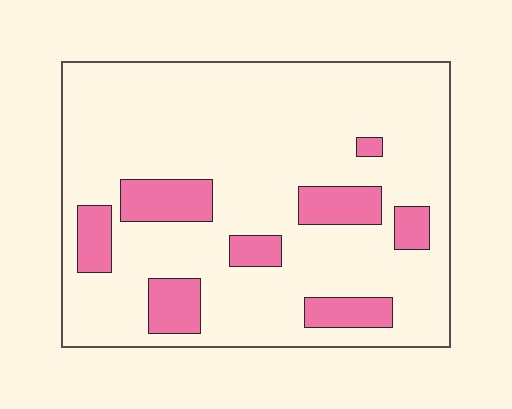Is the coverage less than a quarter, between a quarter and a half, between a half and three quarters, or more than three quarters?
Less than a quarter.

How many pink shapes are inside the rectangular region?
8.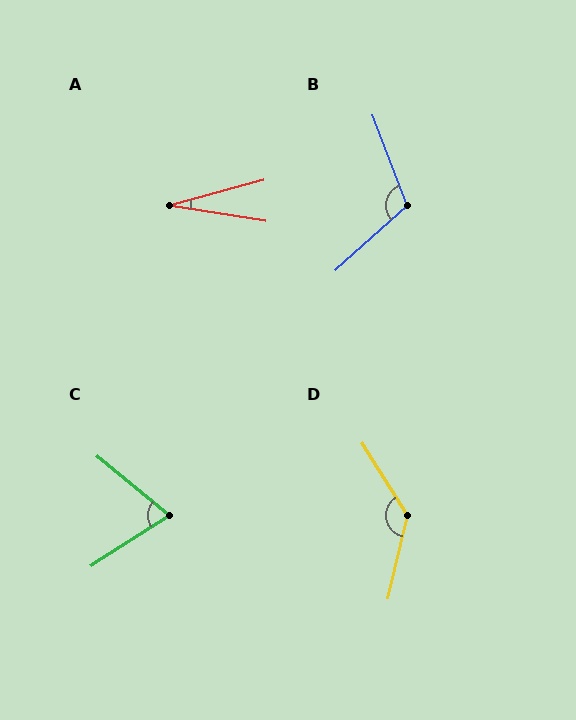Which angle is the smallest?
A, at approximately 24 degrees.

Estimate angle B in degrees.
Approximately 111 degrees.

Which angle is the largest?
D, at approximately 135 degrees.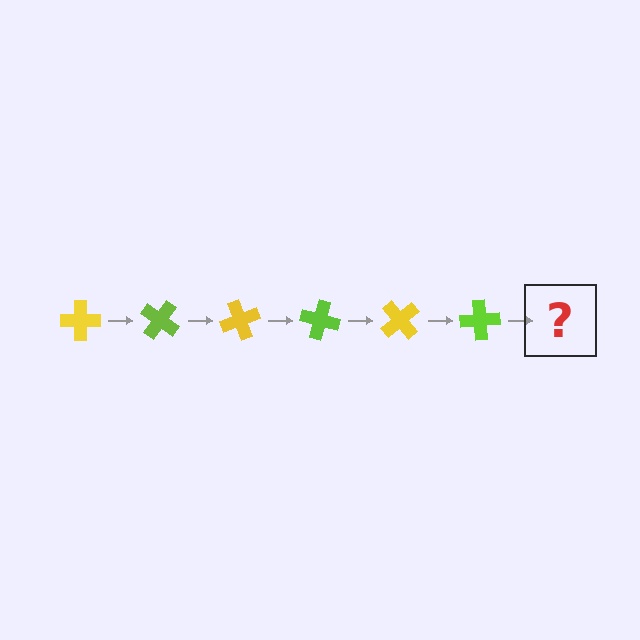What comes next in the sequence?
The next element should be a yellow cross, rotated 210 degrees from the start.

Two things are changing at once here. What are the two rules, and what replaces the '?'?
The two rules are that it rotates 35 degrees each step and the color cycles through yellow and lime. The '?' should be a yellow cross, rotated 210 degrees from the start.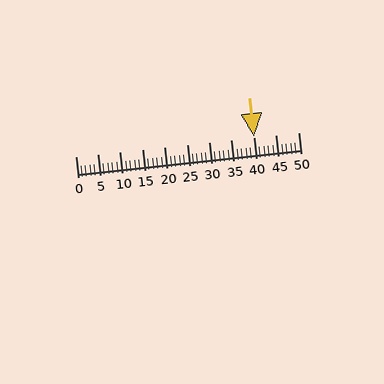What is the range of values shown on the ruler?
The ruler shows values from 0 to 50.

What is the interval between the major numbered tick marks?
The major tick marks are spaced 5 units apart.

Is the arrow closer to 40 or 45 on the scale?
The arrow is closer to 40.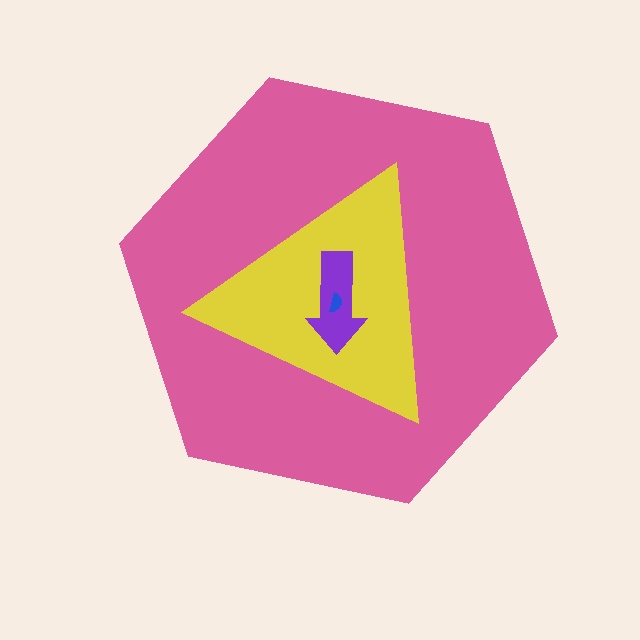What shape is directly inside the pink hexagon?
The yellow triangle.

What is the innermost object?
The blue semicircle.